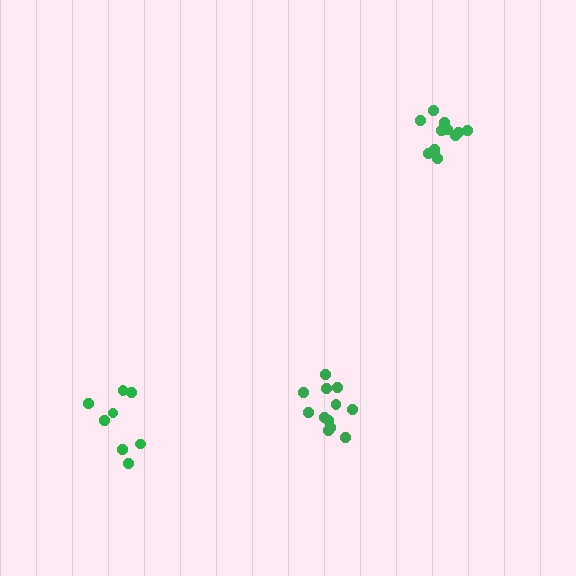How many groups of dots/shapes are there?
There are 3 groups.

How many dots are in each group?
Group 1: 8 dots, Group 2: 12 dots, Group 3: 12 dots (32 total).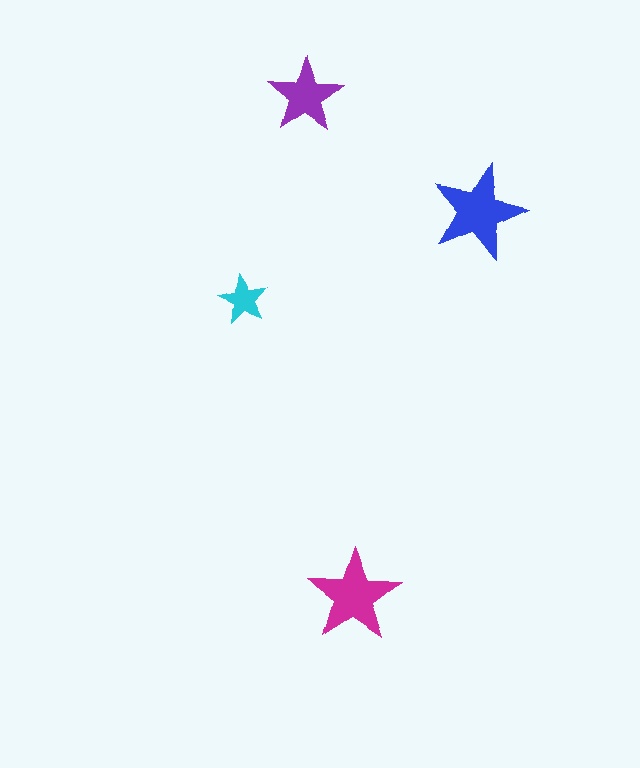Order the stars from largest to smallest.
the blue one, the magenta one, the purple one, the cyan one.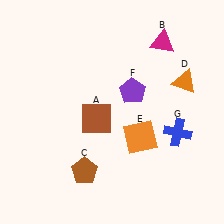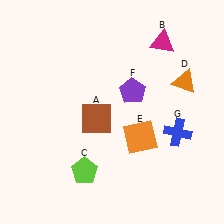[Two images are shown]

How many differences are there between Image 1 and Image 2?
There is 1 difference between the two images.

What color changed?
The pentagon (C) changed from brown in Image 1 to lime in Image 2.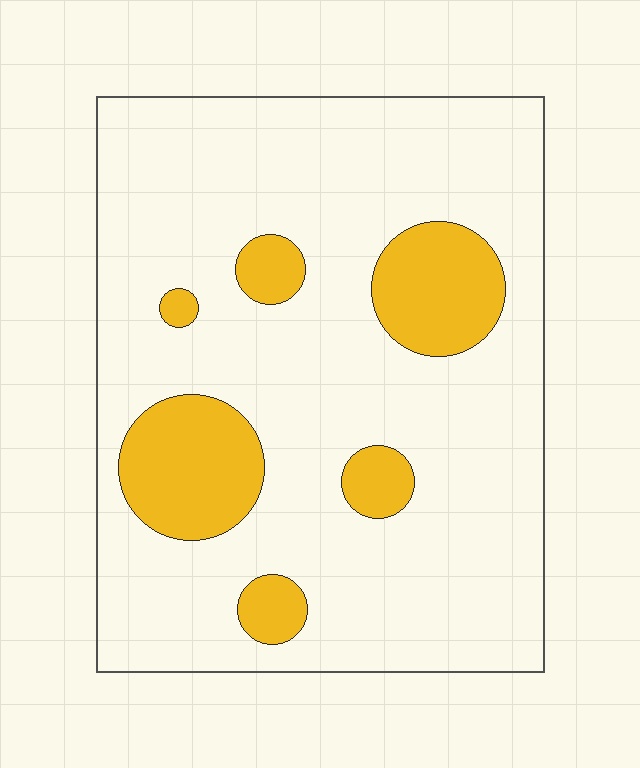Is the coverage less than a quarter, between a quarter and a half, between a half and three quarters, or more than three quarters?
Less than a quarter.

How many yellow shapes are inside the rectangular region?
6.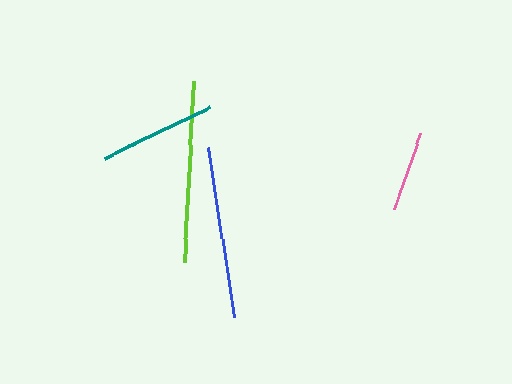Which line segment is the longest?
The lime line is the longest at approximately 181 pixels.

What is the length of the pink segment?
The pink segment is approximately 80 pixels long.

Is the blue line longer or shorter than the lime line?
The lime line is longer than the blue line.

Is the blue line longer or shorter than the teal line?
The blue line is longer than the teal line.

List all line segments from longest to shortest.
From longest to shortest: lime, blue, teal, pink.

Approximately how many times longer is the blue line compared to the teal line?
The blue line is approximately 1.5 times the length of the teal line.